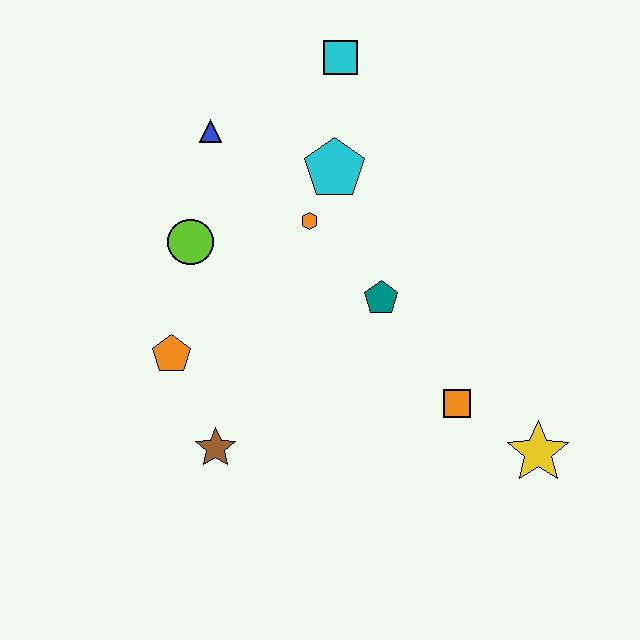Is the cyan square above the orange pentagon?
Yes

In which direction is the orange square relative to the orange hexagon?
The orange square is below the orange hexagon.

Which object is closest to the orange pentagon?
The brown star is closest to the orange pentagon.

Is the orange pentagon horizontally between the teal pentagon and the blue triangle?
No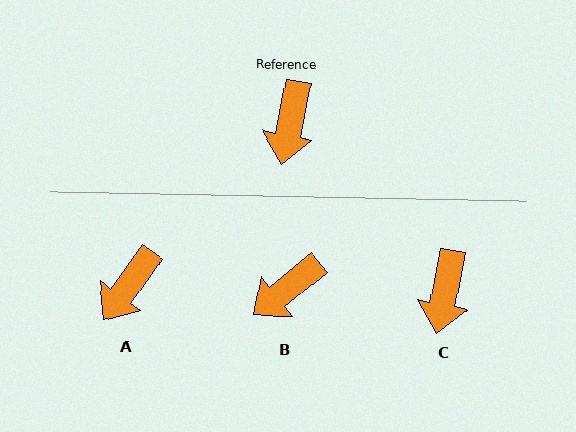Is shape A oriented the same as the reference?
No, it is off by about 25 degrees.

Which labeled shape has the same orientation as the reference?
C.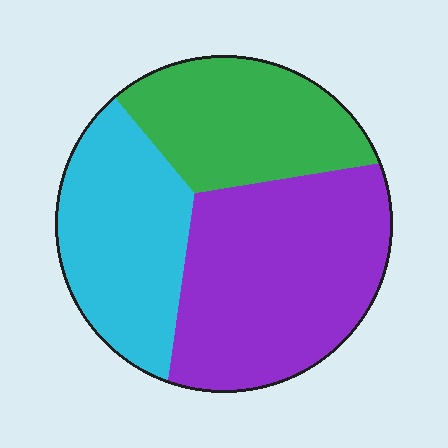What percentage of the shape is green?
Green takes up between a quarter and a half of the shape.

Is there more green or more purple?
Purple.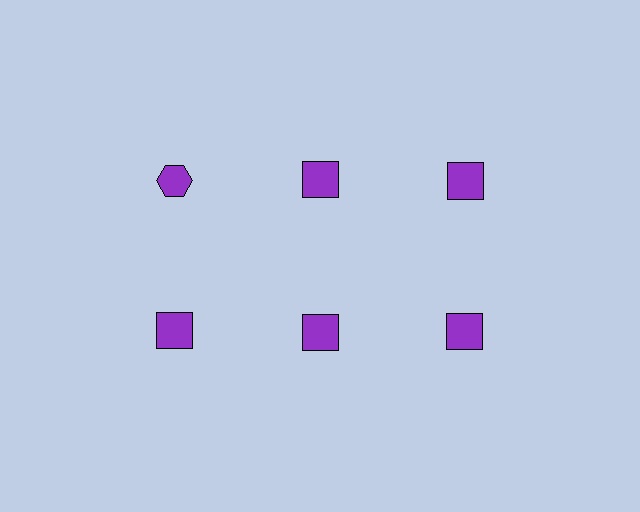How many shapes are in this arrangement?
There are 6 shapes arranged in a grid pattern.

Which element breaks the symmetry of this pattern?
The purple hexagon in the top row, leftmost column breaks the symmetry. All other shapes are purple squares.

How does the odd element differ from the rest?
It has a different shape: hexagon instead of square.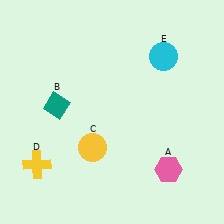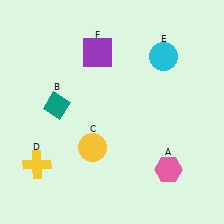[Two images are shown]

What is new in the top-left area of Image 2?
A purple square (F) was added in the top-left area of Image 2.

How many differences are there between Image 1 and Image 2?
There is 1 difference between the two images.